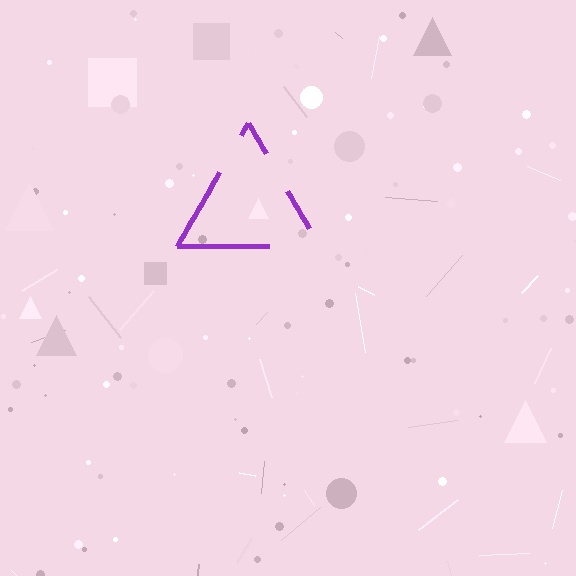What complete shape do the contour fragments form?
The contour fragments form a triangle.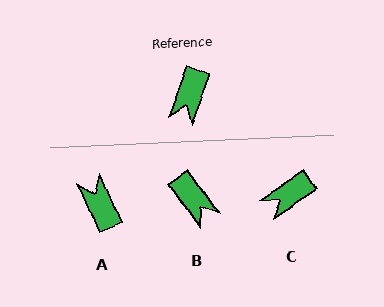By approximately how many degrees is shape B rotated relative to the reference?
Approximately 56 degrees counter-clockwise.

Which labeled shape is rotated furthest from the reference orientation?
A, about 135 degrees away.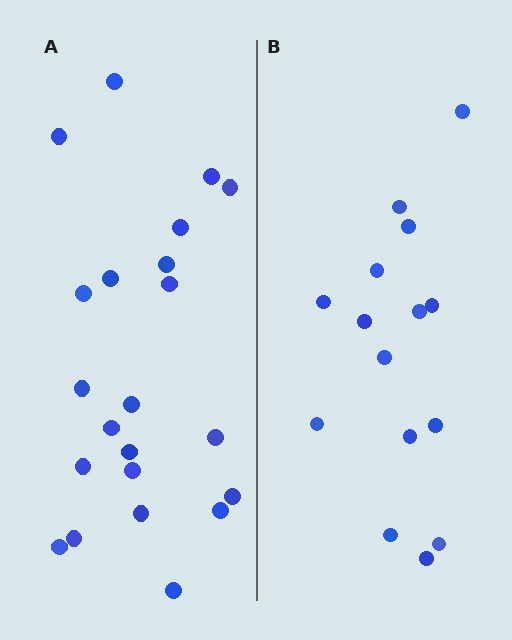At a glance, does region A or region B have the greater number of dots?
Region A (the left region) has more dots.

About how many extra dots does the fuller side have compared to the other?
Region A has roughly 8 or so more dots than region B.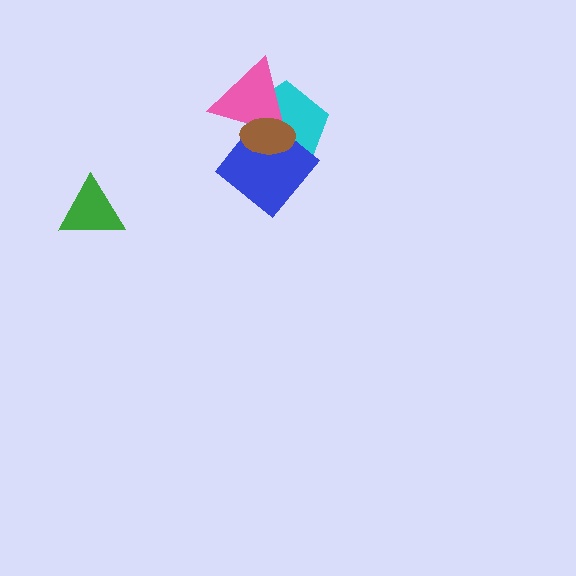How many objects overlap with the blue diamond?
3 objects overlap with the blue diamond.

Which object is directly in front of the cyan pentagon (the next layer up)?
The blue diamond is directly in front of the cyan pentagon.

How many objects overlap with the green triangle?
0 objects overlap with the green triangle.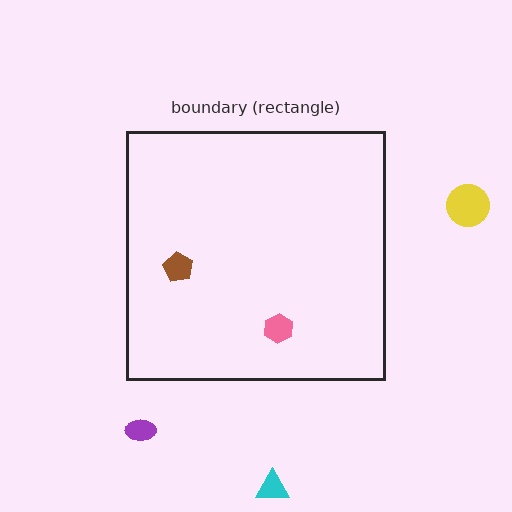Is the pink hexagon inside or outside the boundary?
Inside.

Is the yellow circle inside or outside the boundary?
Outside.